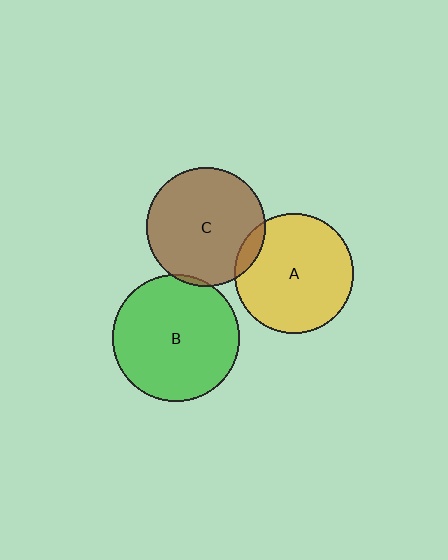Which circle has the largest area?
Circle B (green).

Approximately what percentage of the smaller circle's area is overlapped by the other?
Approximately 5%.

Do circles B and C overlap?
Yes.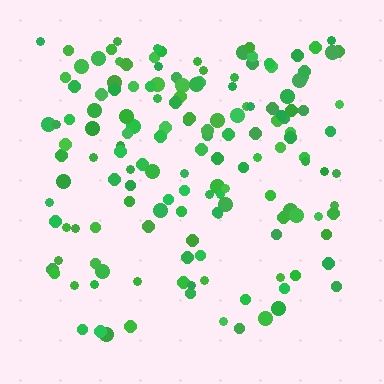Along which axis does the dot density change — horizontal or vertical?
Vertical.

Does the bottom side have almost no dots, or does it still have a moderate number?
Still a moderate number, just noticeably fewer than the top.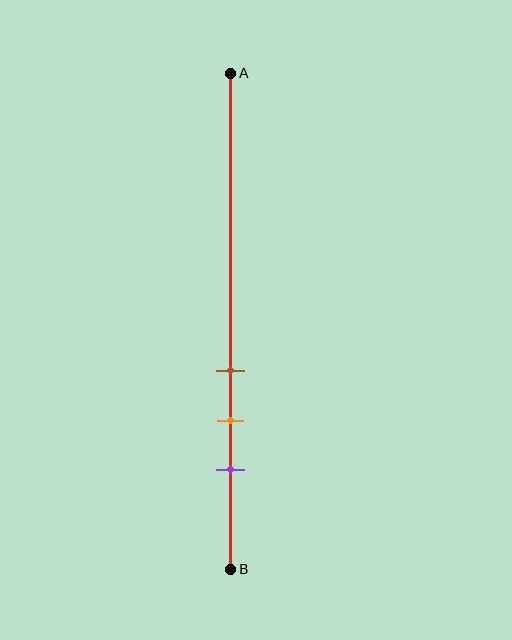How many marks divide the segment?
There are 3 marks dividing the segment.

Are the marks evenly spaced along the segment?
Yes, the marks are approximately evenly spaced.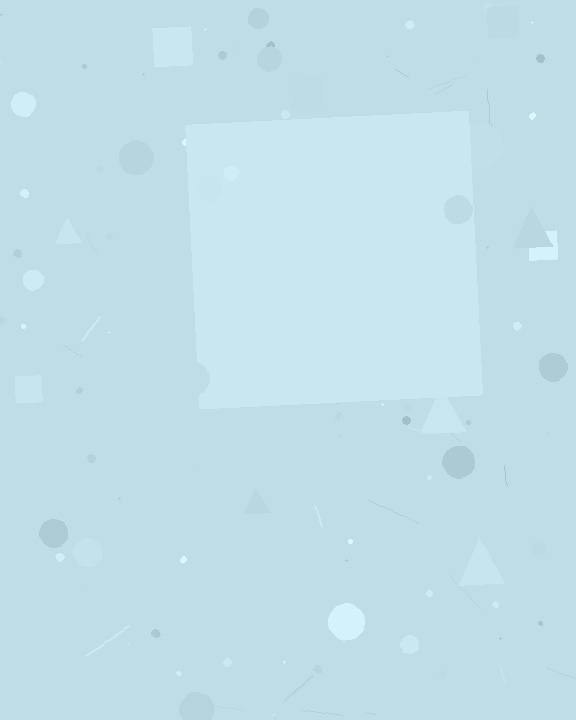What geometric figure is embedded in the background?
A square is embedded in the background.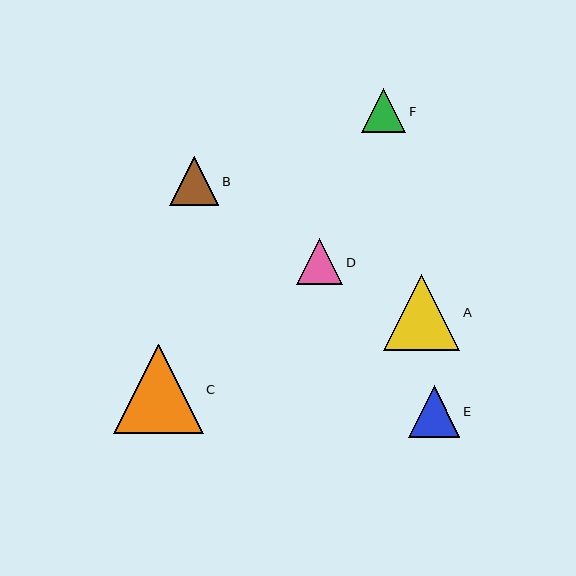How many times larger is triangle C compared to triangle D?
Triangle C is approximately 1.9 times the size of triangle D.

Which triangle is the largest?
Triangle C is the largest with a size of approximately 89 pixels.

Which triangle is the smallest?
Triangle F is the smallest with a size of approximately 45 pixels.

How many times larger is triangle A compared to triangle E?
Triangle A is approximately 1.5 times the size of triangle E.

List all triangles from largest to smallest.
From largest to smallest: C, A, E, B, D, F.